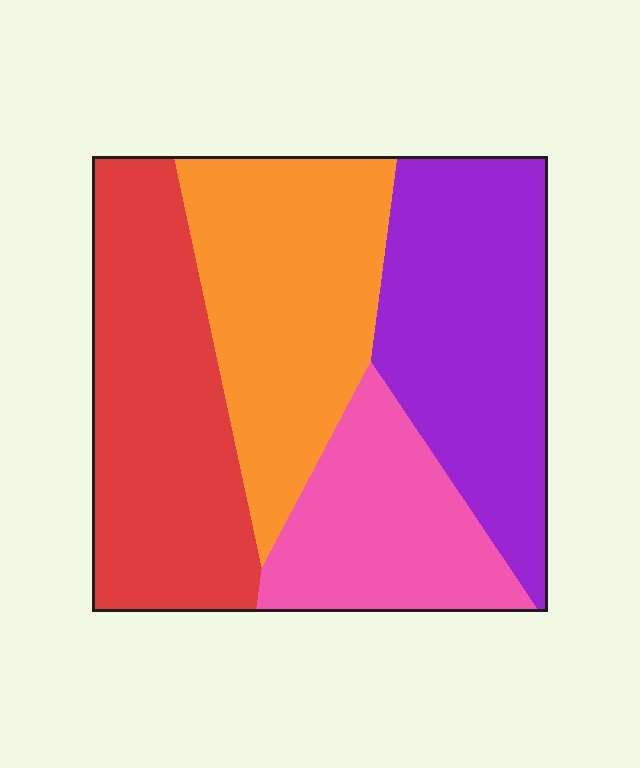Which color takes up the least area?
Pink, at roughly 20%.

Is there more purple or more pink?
Purple.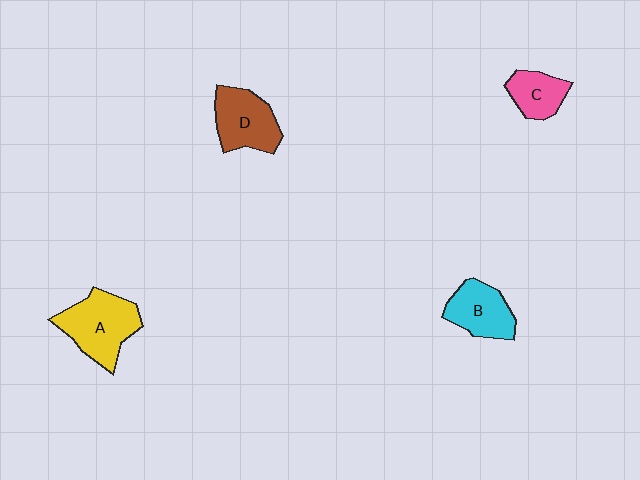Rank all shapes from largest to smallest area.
From largest to smallest: A (yellow), D (brown), B (cyan), C (pink).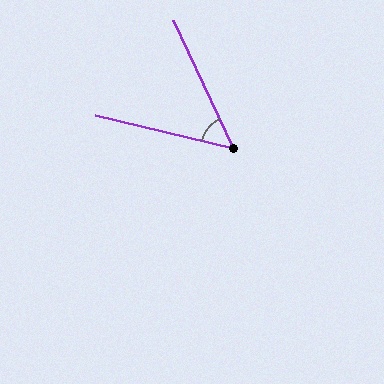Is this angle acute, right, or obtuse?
It is acute.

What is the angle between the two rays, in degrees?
Approximately 51 degrees.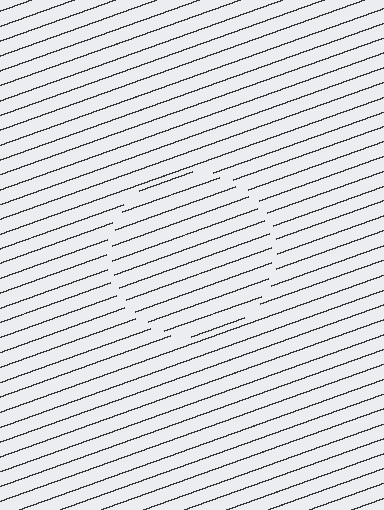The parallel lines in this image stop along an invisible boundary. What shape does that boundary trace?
An illusory circle. The interior of the shape contains the same grating, shifted by half a period — the contour is defined by the phase discontinuity where line-ends from the inner and outer gratings abut.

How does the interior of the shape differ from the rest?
The interior of the shape contains the same grating, shifted by half a period — the contour is defined by the phase discontinuity where line-ends from the inner and outer gratings abut.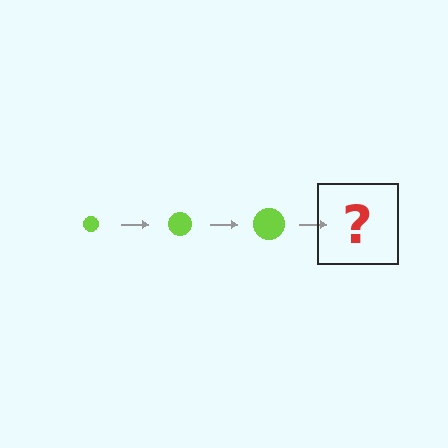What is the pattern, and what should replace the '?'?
The pattern is that the circle gets progressively larger each step. The '?' should be a lime circle, larger than the previous one.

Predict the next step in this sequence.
The next step is a lime circle, larger than the previous one.